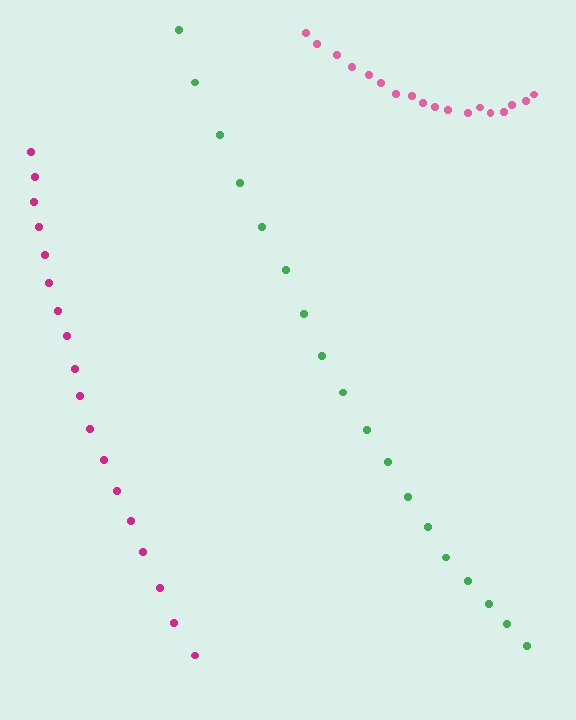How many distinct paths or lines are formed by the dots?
There are 3 distinct paths.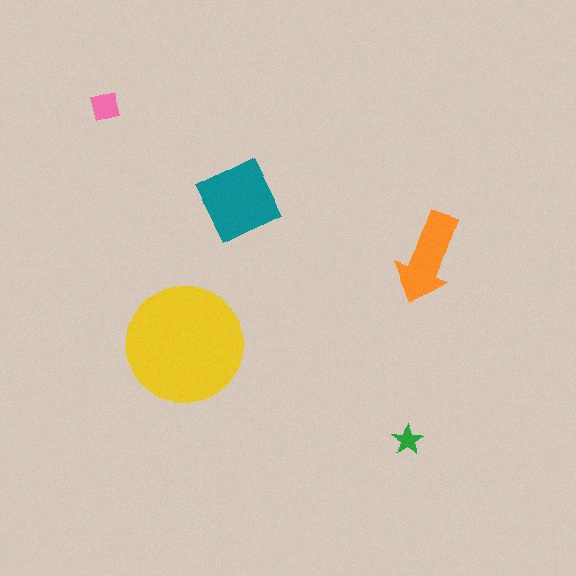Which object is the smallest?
The green star.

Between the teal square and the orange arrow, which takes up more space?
The teal square.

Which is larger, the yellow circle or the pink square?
The yellow circle.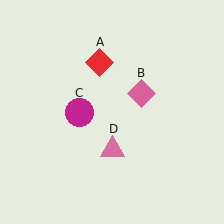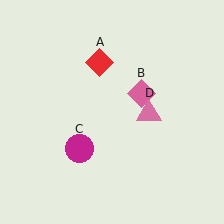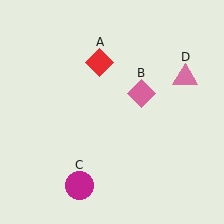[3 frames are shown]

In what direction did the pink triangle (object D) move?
The pink triangle (object D) moved up and to the right.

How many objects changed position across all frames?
2 objects changed position: magenta circle (object C), pink triangle (object D).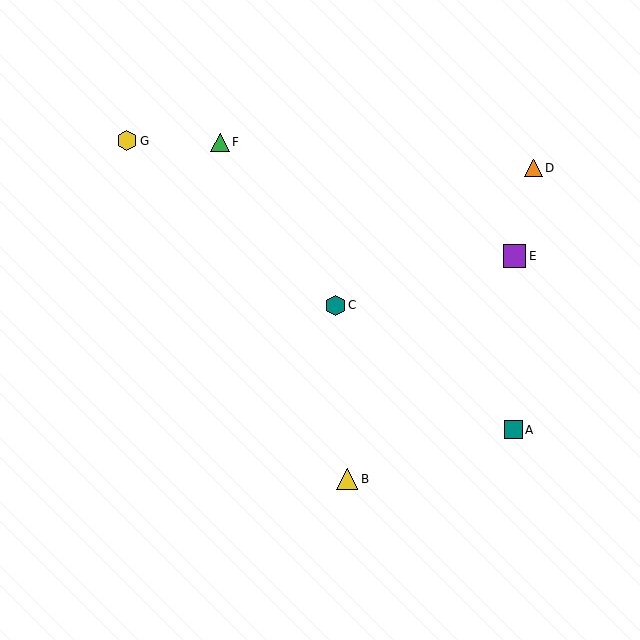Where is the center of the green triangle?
The center of the green triangle is at (220, 142).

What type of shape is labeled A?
Shape A is a teal square.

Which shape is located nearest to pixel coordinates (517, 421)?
The teal square (labeled A) at (513, 430) is nearest to that location.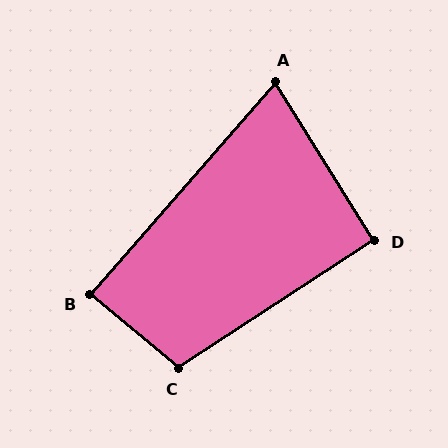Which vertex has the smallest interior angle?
A, at approximately 73 degrees.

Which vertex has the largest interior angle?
C, at approximately 107 degrees.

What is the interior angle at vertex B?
Approximately 89 degrees (approximately right).